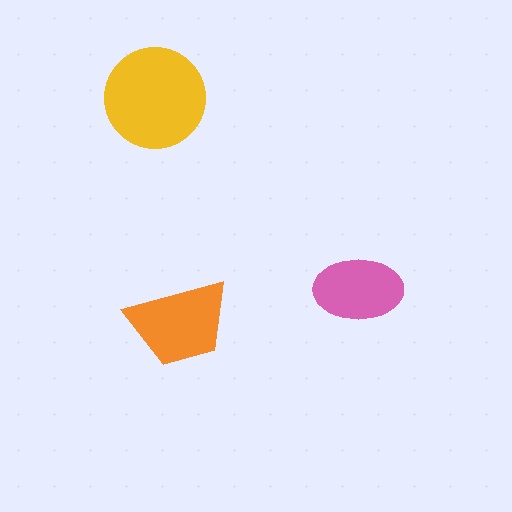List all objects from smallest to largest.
The pink ellipse, the orange trapezoid, the yellow circle.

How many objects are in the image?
There are 3 objects in the image.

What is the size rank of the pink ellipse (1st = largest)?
3rd.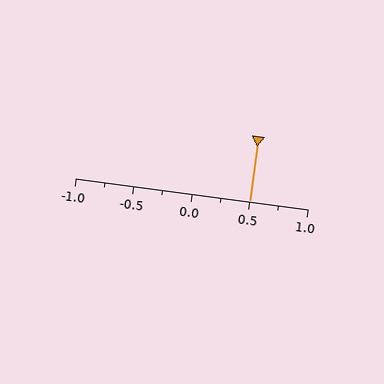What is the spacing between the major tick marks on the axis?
The major ticks are spaced 0.5 apart.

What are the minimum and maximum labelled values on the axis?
The axis runs from -1.0 to 1.0.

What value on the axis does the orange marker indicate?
The marker indicates approximately 0.5.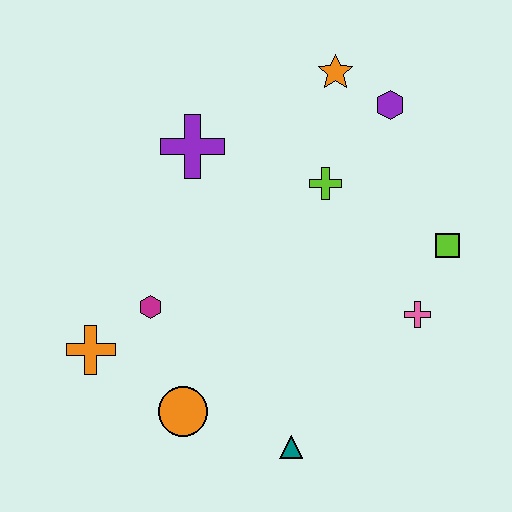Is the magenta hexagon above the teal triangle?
Yes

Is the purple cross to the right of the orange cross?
Yes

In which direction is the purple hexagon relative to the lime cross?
The purple hexagon is above the lime cross.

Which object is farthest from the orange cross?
The purple hexagon is farthest from the orange cross.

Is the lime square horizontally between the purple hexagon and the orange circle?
No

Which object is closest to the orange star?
The purple hexagon is closest to the orange star.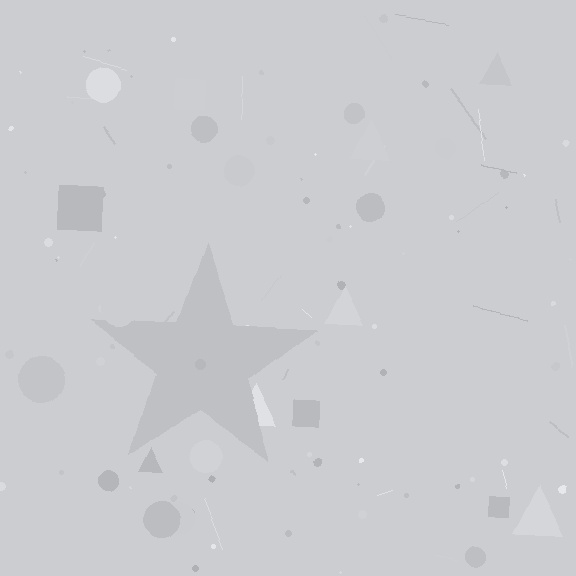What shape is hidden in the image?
A star is hidden in the image.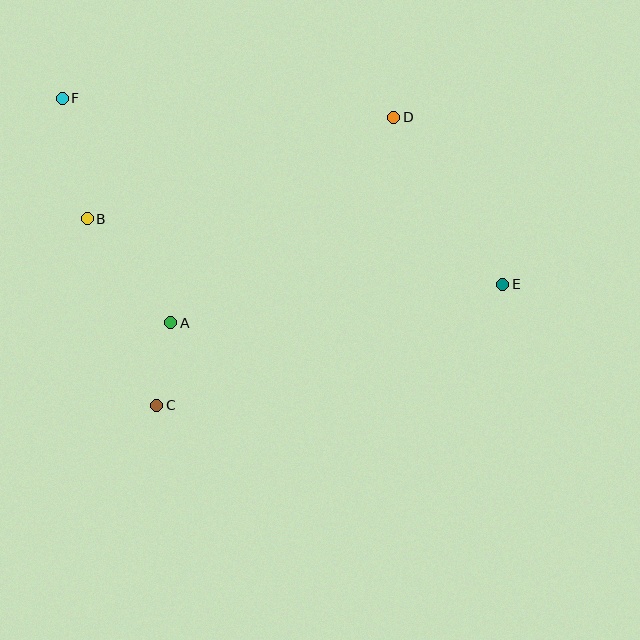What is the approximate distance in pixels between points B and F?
The distance between B and F is approximately 123 pixels.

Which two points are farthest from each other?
Points E and F are farthest from each other.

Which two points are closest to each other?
Points A and C are closest to each other.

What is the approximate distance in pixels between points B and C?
The distance between B and C is approximately 199 pixels.